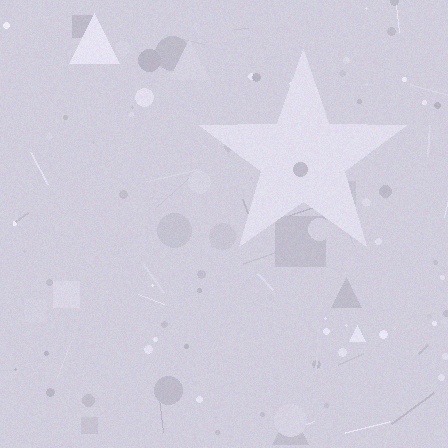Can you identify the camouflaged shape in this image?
The camouflaged shape is a star.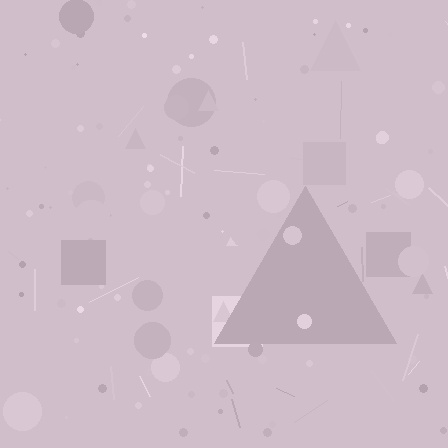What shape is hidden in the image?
A triangle is hidden in the image.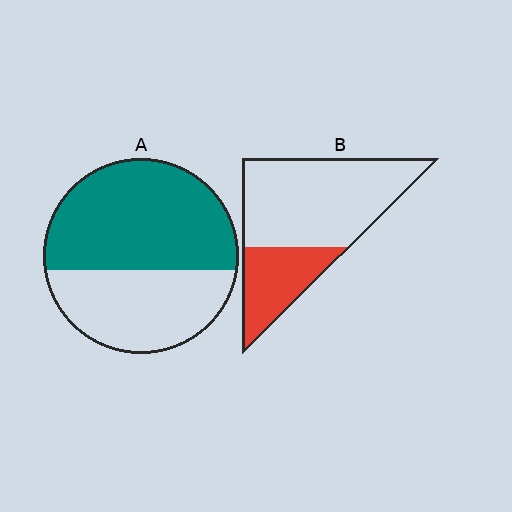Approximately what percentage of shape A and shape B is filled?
A is approximately 60% and B is approximately 30%.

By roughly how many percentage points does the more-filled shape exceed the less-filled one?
By roughly 30 percentage points (A over B).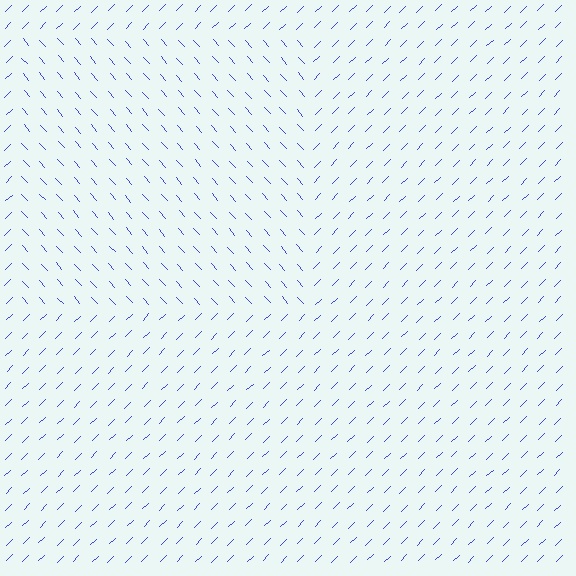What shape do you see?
I see a rectangle.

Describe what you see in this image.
The image is filled with small blue line segments. A rectangle region in the image has lines oriented differently from the surrounding lines, creating a visible texture boundary.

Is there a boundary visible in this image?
Yes, there is a texture boundary formed by a change in line orientation.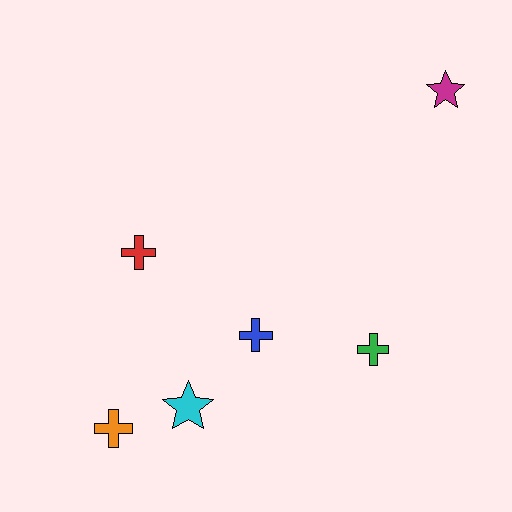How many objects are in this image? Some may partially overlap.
There are 6 objects.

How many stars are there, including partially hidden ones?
There are 2 stars.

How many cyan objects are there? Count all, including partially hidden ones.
There is 1 cyan object.